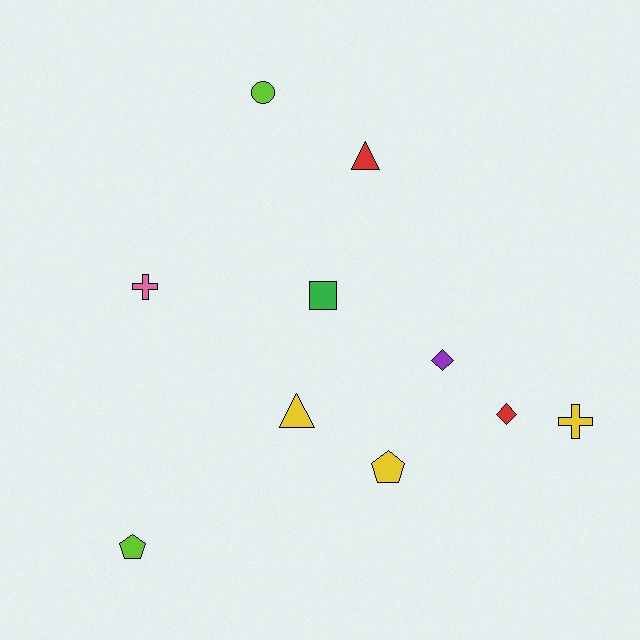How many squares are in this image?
There is 1 square.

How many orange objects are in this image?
There are no orange objects.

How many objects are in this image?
There are 10 objects.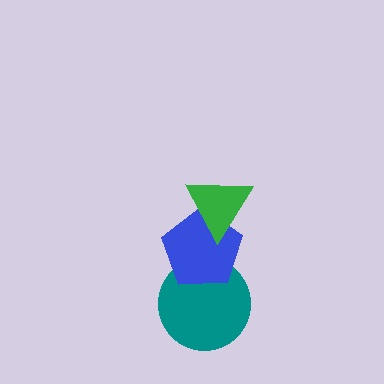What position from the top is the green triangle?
The green triangle is 1st from the top.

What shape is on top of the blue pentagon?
The green triangle is on top of the blue pentagon.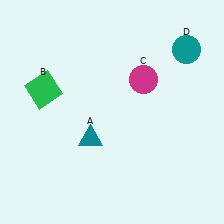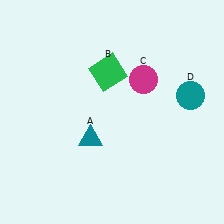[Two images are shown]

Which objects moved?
The objects that moved are: the green square (B), the teal circle (D).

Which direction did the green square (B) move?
The green square (B) moved right.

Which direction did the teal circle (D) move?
The teal circle (D) moved down.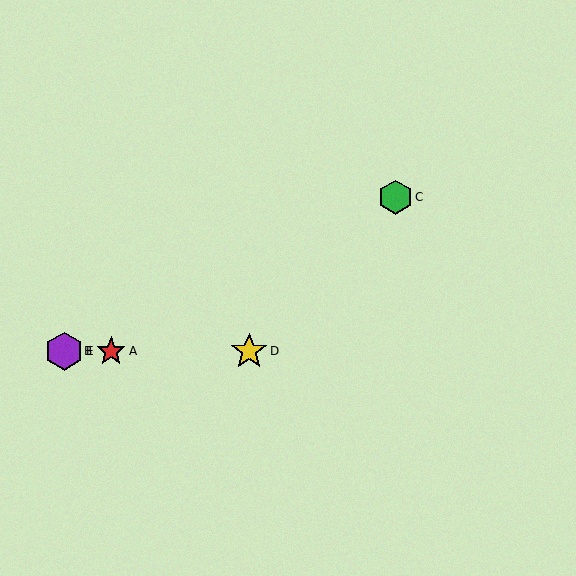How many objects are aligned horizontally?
4 objects (A, B, D, E) are aligned horizontally.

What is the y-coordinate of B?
Object B is at y≈351.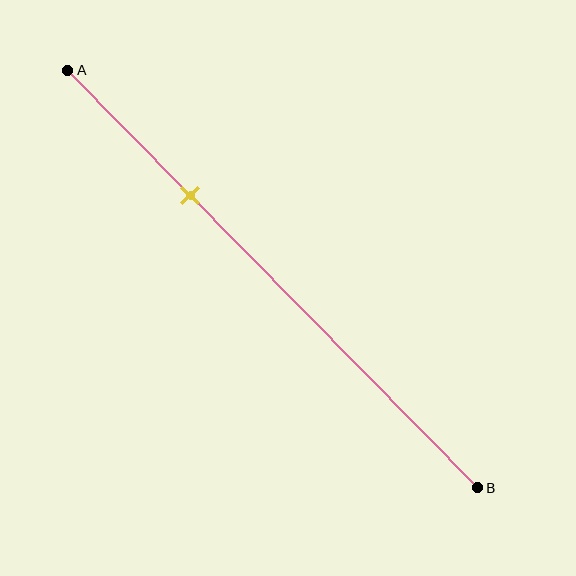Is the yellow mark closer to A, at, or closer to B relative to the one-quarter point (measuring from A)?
The yellow mark is closer to point B than the one-quarter point of segment AB.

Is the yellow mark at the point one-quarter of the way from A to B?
No, the mark is at about 30% from A, not at the 25% one-quarter point.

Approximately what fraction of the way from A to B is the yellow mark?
The yellow mark is approximately 30% of the way from A to B.